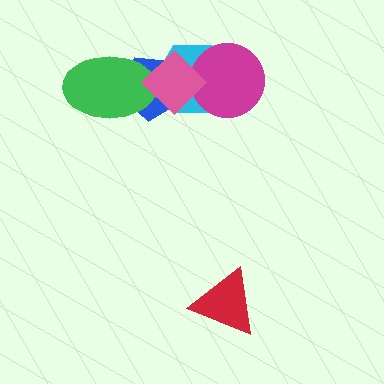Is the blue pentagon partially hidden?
Yes, it is partially covered by another shape.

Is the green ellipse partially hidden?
Yes, it is partially covered by another shape.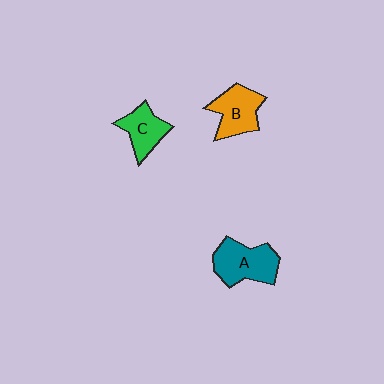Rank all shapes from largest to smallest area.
From largest to smallest: A (teal), B (orange), C (green).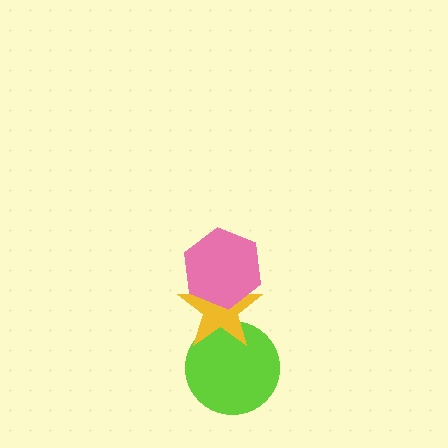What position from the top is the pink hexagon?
The pink hexagon is 1st from the top.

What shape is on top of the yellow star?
The pink hexagon is on top of the yellow star.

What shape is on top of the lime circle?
The yellow star is on top of the lime circle.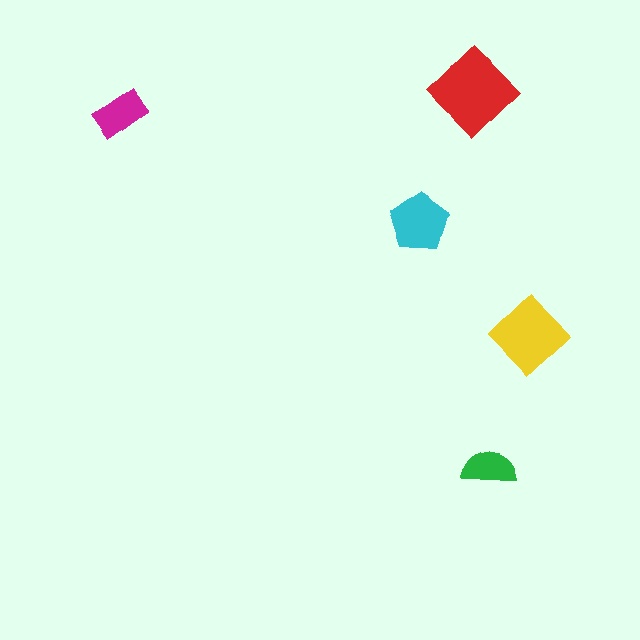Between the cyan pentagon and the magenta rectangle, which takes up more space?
The cyan pentagon.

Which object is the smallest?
The green semicircle.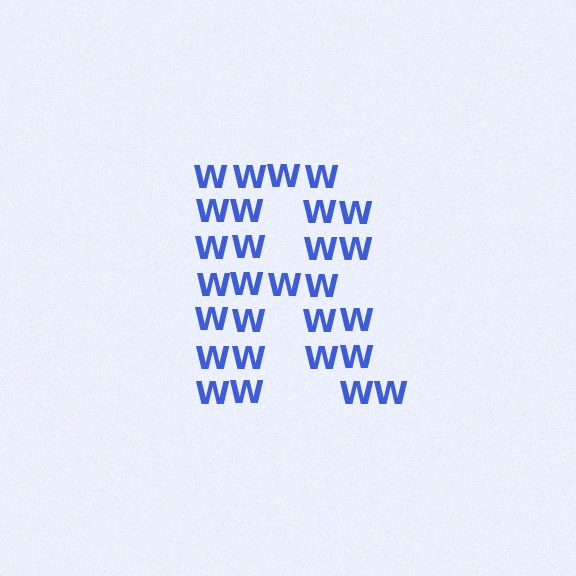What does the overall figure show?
The overall figure shows the letter R.